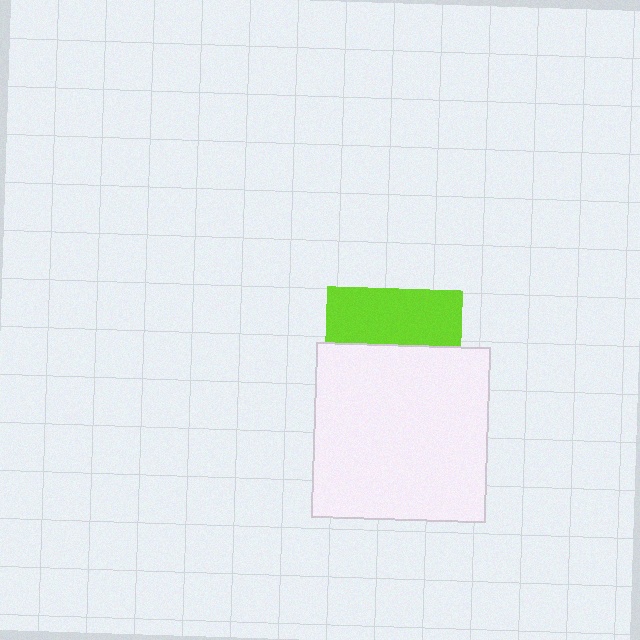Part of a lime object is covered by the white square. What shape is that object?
It is a square.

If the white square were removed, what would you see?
You would see the complete lime square.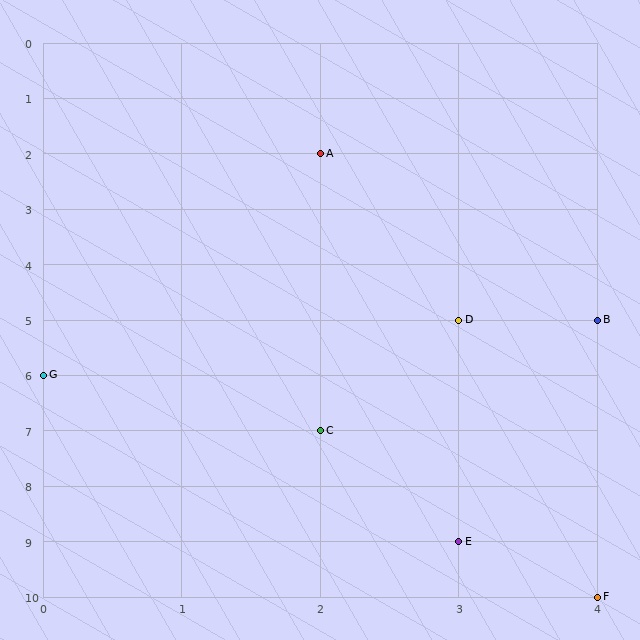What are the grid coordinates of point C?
Point C is at grid coordinates (2, 7).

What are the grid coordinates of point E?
Point E is at grid coordinates (3, 9).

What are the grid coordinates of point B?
Point B is at grid coordinates (4, 5).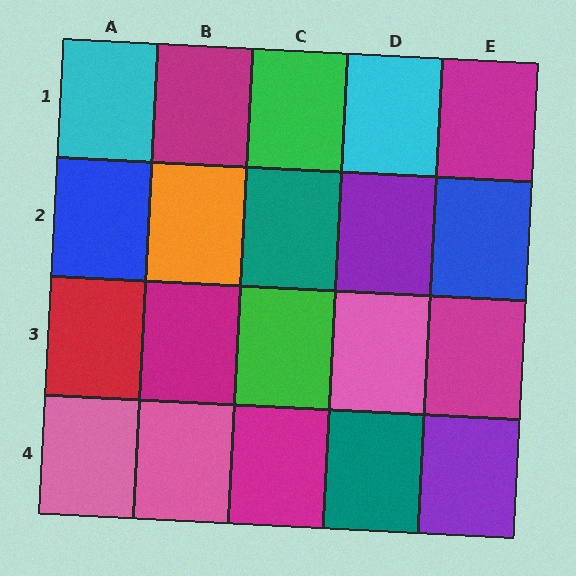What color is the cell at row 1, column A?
Cyan.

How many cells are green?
2 cells are green.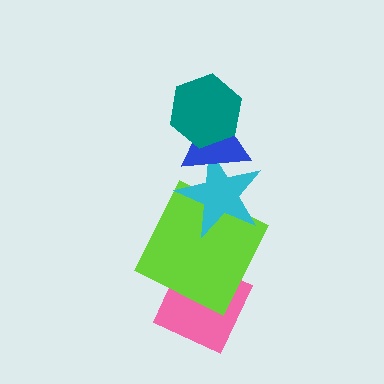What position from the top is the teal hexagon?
The teal hexagon is 1st from the top.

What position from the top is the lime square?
The lime square is 4th from the top.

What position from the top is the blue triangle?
The blue triangle is 2nd from the top.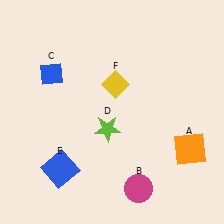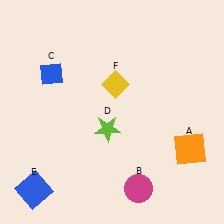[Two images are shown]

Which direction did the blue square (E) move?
The blue square (E) moved left.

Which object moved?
The blue square (E) moved left.